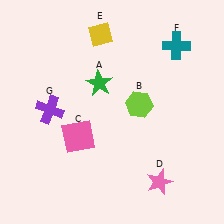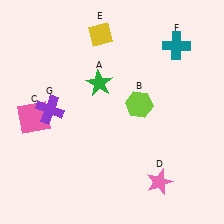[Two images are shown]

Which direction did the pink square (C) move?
The pink square (C) moved left.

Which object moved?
The pink square (C) moved left.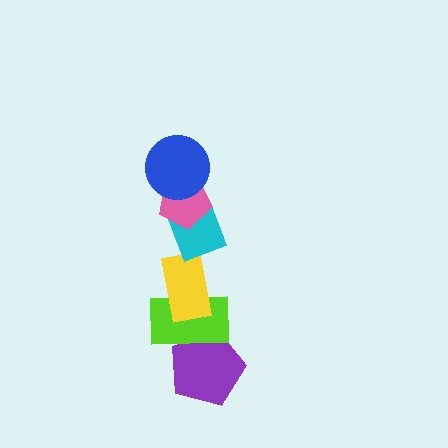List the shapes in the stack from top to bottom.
From top to bottom: the blue circle, the pink pentagon, the cyan diamond, the yellow rectangle, the lime rectangle, the purple pentagon.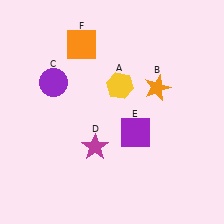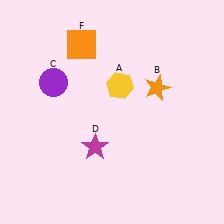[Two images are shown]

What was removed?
The purple square (E) was removed in Image 2.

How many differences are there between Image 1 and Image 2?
There is 1 difference between the two images.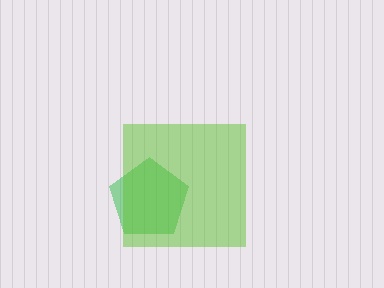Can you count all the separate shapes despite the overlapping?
Yes, there are 2 separate shapes.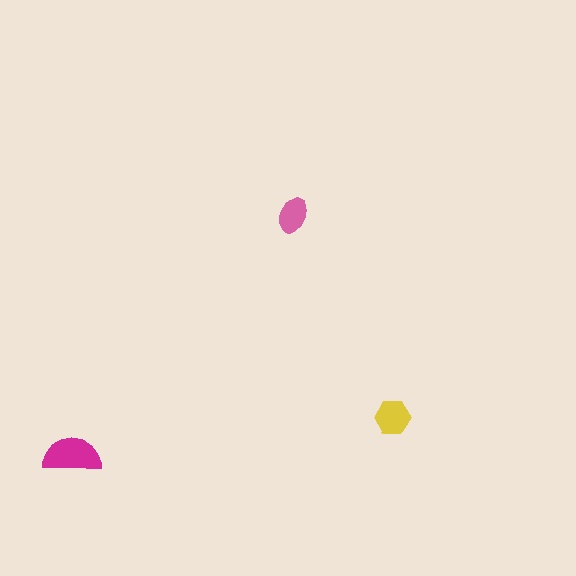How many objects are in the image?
There are 3 objects in the image.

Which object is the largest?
The magenta semicircle.